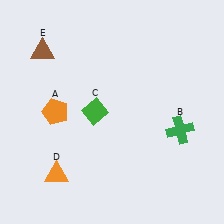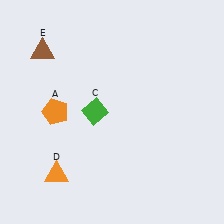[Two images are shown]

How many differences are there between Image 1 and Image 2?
There is 1 difference between the two images.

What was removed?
The green cross (B) was removed in Image 2.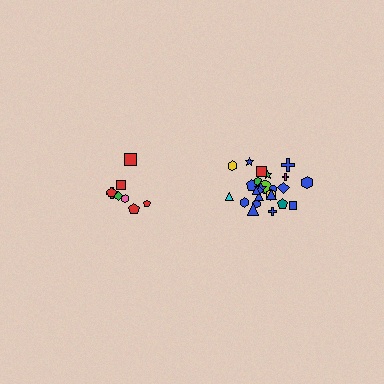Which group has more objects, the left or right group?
The right group.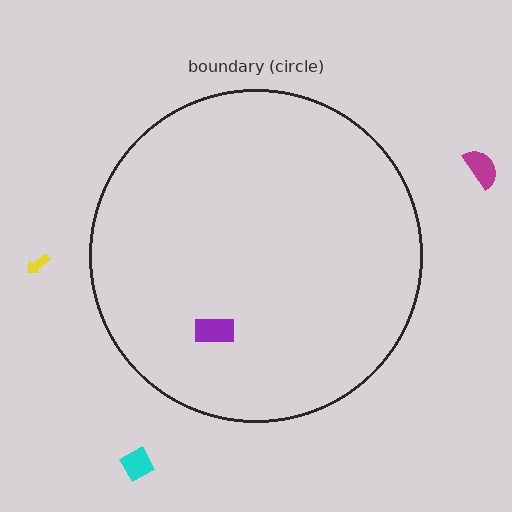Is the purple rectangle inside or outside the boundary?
Inside.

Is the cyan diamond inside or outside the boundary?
Outside.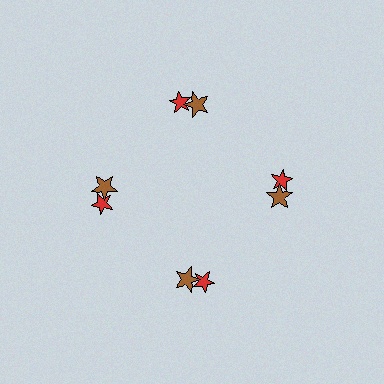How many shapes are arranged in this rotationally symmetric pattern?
There are 8 shapes, arranged in 4 groups of 2.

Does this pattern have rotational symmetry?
Yes, this pattern has 4-fold rotational symmetry. It looks the same after rotating 90 degrees around the center.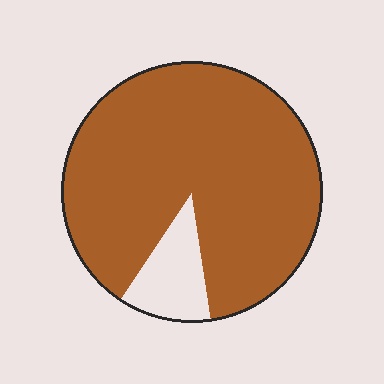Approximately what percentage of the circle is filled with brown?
Approximately 90%.